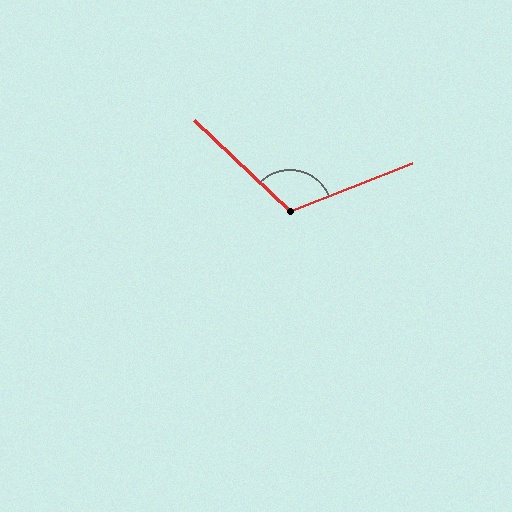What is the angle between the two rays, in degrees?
Approximately 115 degrees.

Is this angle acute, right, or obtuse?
It is obtuse.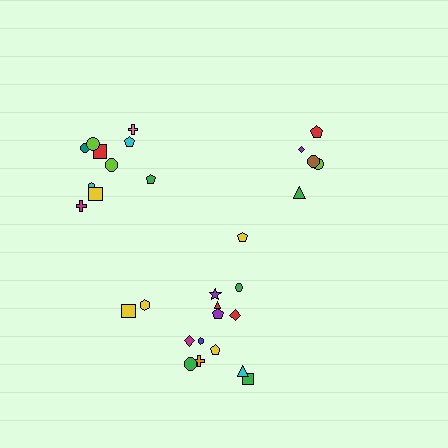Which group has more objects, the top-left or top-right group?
The top-left group.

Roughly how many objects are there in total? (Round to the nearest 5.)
Roughly 30 objects in total.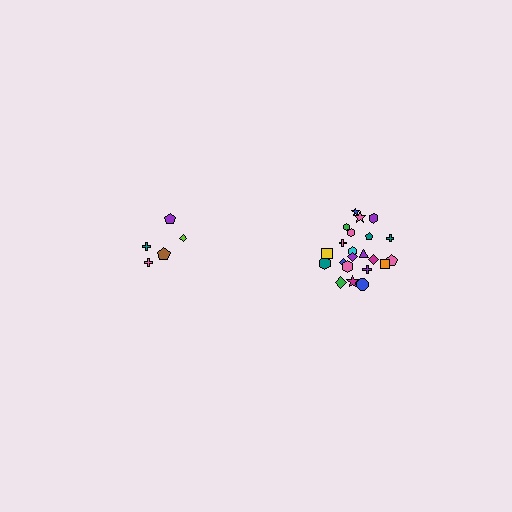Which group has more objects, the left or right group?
The right group.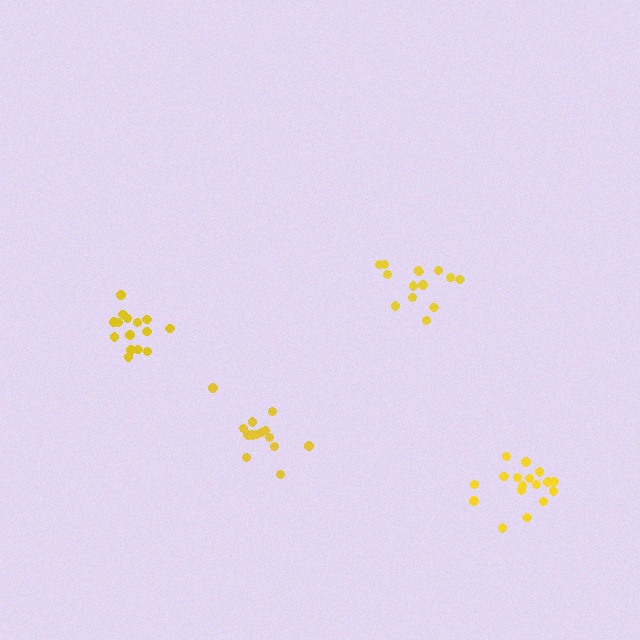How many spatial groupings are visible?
There are 4 spatial groupings.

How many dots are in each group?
Group 1: 14 dots, Group 2: 15 dots, Group 3: 14 dots, Group 4: 17 dots (60 total).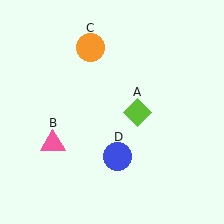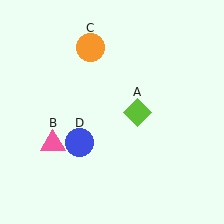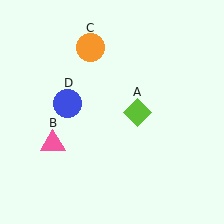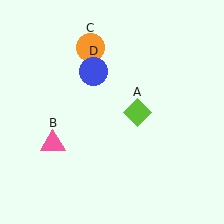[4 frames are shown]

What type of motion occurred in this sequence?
The blue circle (object D) rotated clockwise around the center of the scene.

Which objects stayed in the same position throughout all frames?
Lime diamond (object A) and pink triangle (object B) and orange circle (object C) remained stationary.